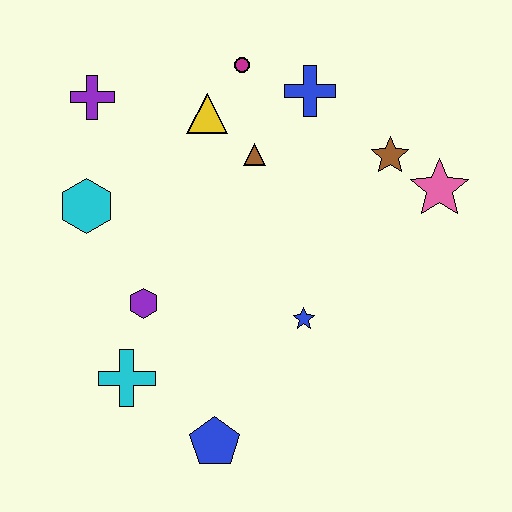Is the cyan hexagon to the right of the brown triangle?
No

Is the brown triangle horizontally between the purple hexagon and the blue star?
Yes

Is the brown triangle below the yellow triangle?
Yes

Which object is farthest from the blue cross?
The blue pentagon is farthest from the blue cross.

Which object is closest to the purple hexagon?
The cyan cross is closest to the purple hexagon.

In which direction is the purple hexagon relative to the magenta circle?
The purple hexagon is below the magenta circle.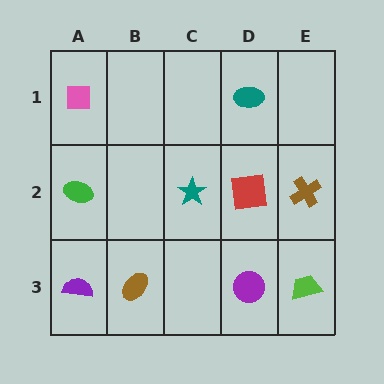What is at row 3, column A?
A purple semicircle.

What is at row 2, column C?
A teal star.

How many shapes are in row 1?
2 shapes.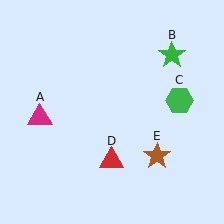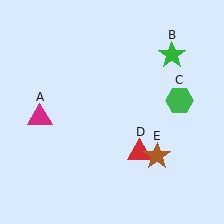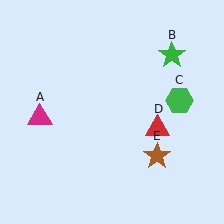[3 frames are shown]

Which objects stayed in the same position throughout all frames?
Magenta triangle (object A) and green star (object B) and green hexagon (object C) and brown star (object E) remained stationary.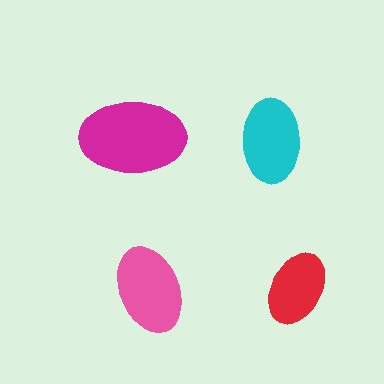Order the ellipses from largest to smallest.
the magenta one, the pink one, the cyan one, the red one.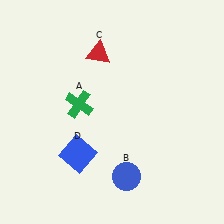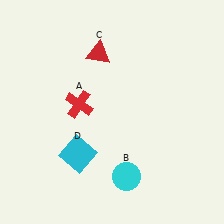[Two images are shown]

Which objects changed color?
A changed from green to red. B changed from blue to cyan. D changed from blue to cyan.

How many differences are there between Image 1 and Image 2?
There are 3 differences between the two images.